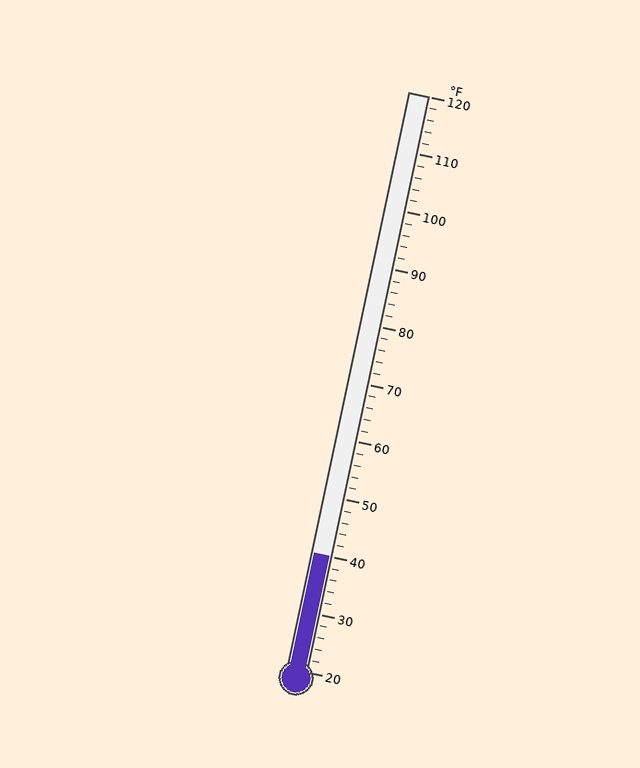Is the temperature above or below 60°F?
The temperature is below 60°F.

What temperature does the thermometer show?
The thermometer shows approximately 40°F.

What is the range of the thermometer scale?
The thermometer scale ranges from 20°F to 120°F.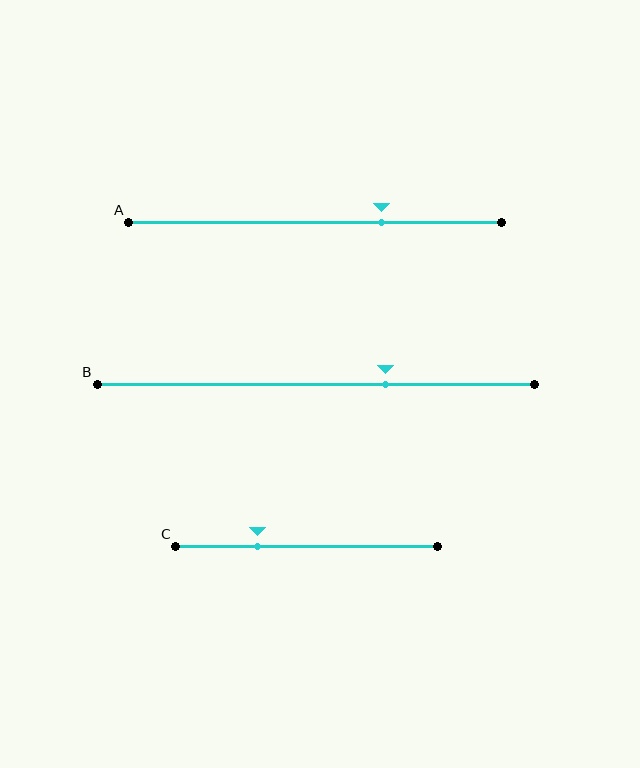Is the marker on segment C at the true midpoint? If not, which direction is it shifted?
No, the marker on segment C is shifted to the left by about 19% of the segment length.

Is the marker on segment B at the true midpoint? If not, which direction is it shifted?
No, the marker on segment B is shifted to the right by about 16% of the segment length.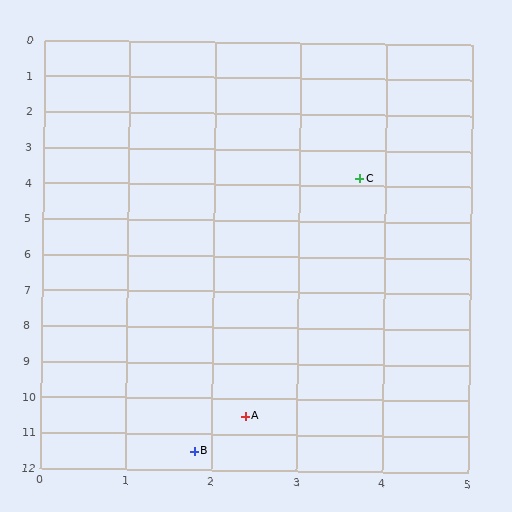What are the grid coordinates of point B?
Point B is at approximately (1.8, 11.5).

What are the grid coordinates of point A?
Point A is at approximately (2.4, 10.5).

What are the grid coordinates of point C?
Point C is at approximately (3.7, 3.8).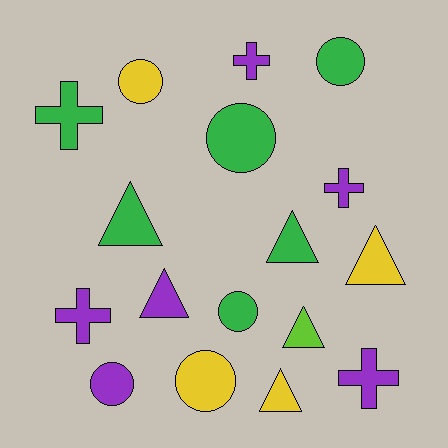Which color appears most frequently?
Green, with 6 objects.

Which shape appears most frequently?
Circle, with 6 objects.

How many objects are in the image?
There are 17 objects.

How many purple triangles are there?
There is 1 purple triangle.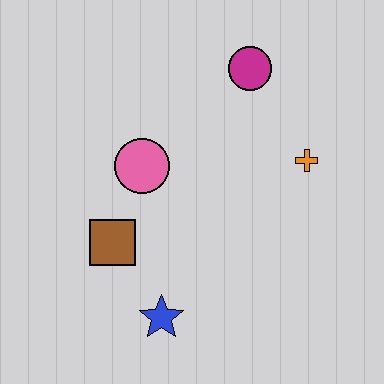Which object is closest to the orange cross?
The magenta circle is closest to the orange cross.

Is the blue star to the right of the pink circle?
Yes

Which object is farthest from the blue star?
The magenta circle is farthest from the blue star.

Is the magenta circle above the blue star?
Yes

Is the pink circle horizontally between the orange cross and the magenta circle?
No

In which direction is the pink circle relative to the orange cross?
The pink circle is to the left of the orange cross.